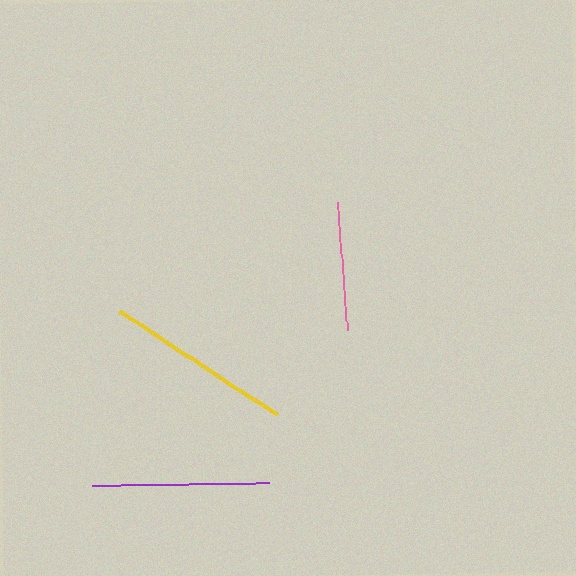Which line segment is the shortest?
The pink line is the shortest at approximately 128 pixels.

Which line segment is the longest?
The yellow line is the longest at approximately 189 pixels.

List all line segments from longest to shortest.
From longest to shortest: yellow, purple, pink.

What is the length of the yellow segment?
The yellow segment is approximately 189 pixels long.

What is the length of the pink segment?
The pink segment is approximately 128 pixels long.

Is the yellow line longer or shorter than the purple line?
The yellow line is longer than the purple line.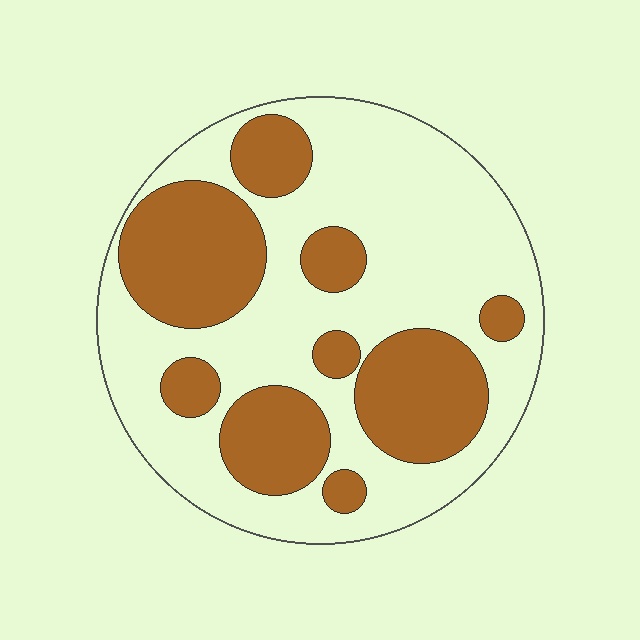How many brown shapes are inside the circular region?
9.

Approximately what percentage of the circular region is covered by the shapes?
Approximately 35%.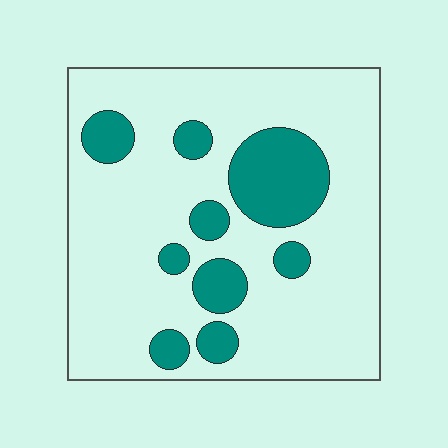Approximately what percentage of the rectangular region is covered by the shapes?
Approximately 20%.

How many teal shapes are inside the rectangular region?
9.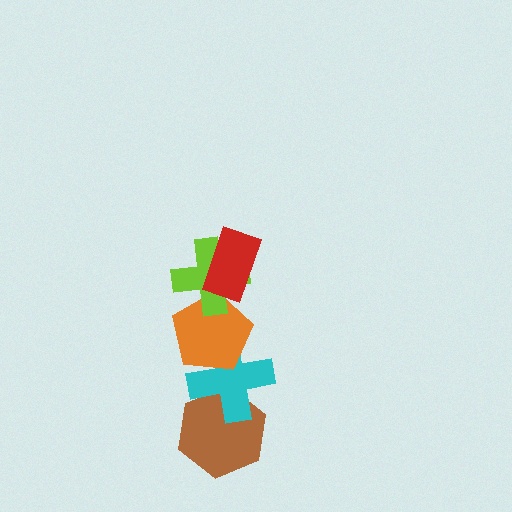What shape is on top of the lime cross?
The red rectangle is on top of the lime cross.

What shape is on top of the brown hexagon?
The cyan cross is on top of the brown hexagon.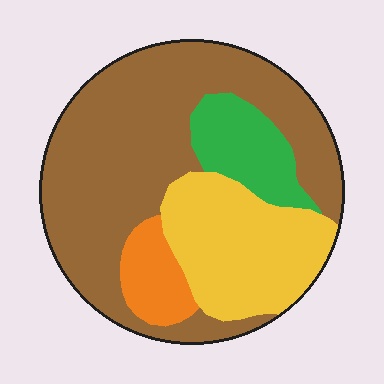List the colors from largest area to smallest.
From largest to smallest: brown, yellow, green, orange.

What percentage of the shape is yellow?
Yellow covers 25% of the shape.